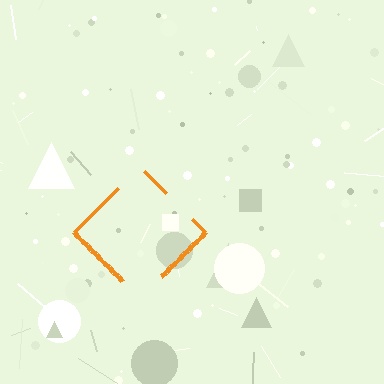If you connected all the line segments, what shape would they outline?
They would outline a diamond.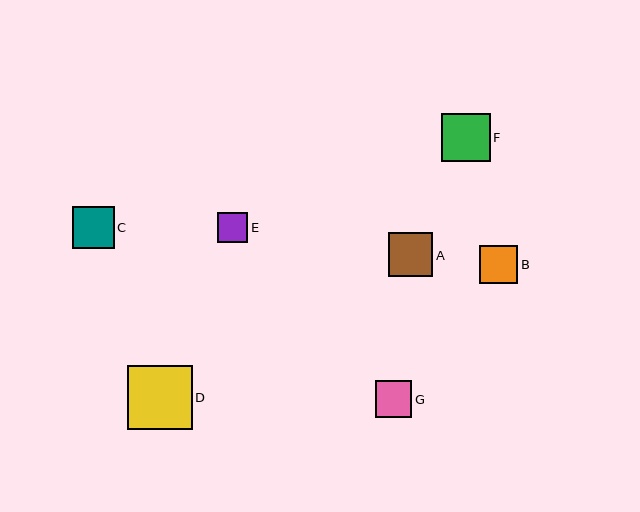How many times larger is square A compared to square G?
Square A is approximately 1.2 times the size of square G.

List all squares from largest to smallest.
From largest to smallest: D, F, A, C, B, G, E.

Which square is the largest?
Square D is the largest with a size of approximately 64 pixels.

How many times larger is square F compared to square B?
Square F is approximately 1.3 times the size of square B.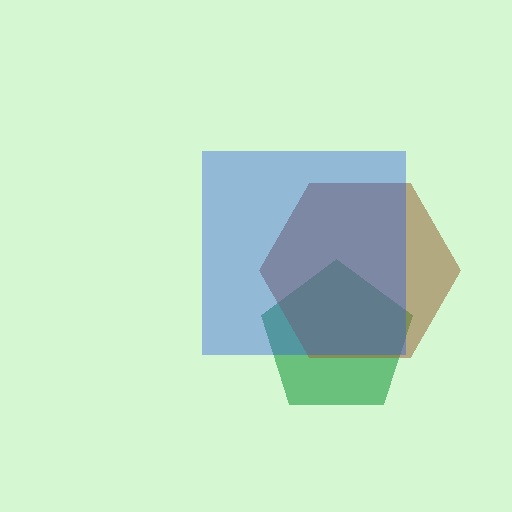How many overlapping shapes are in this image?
There are 3 overlapping shapes in the image.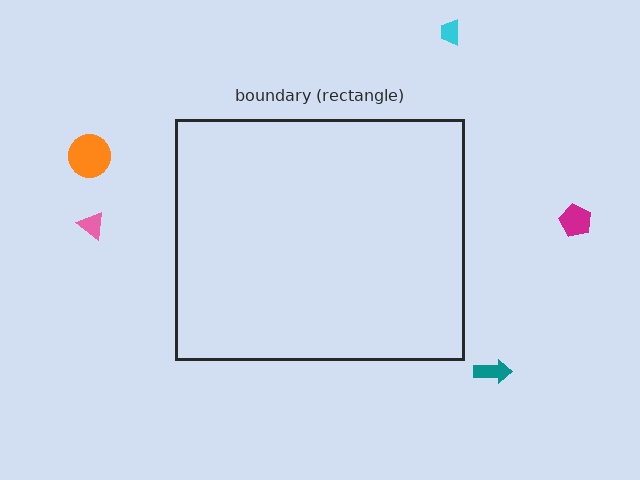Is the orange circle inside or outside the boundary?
Outside.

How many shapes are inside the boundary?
0 inside, 5 outside.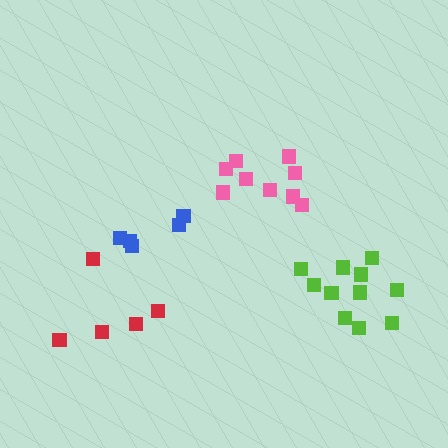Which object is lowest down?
The red cluster is bottommost.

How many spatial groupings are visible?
There are 4 spatial groupings.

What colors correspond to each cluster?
The clusters are colored: blue, lime, red, pink.